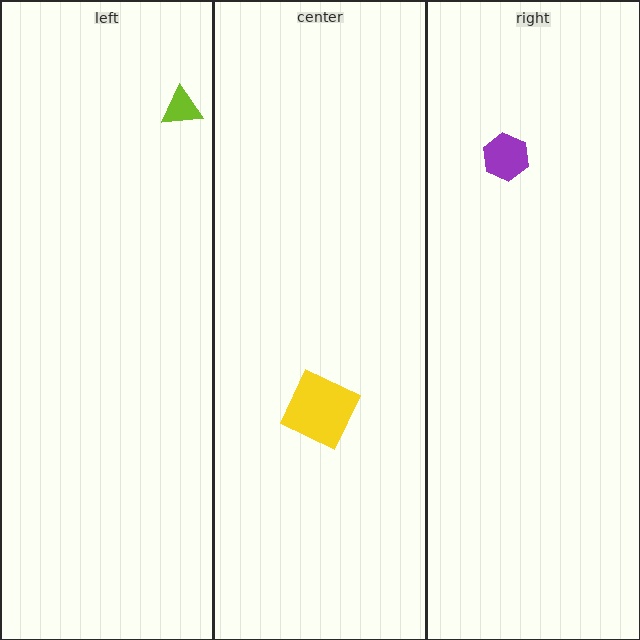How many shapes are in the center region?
1.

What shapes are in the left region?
The lime triangle.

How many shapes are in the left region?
1.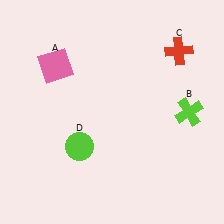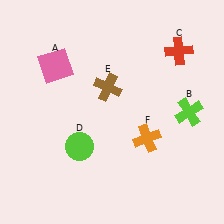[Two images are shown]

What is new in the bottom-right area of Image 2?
An orange cross (F) was added in the bottom-right area of Image 2.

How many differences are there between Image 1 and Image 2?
There are 2 differences between the two images.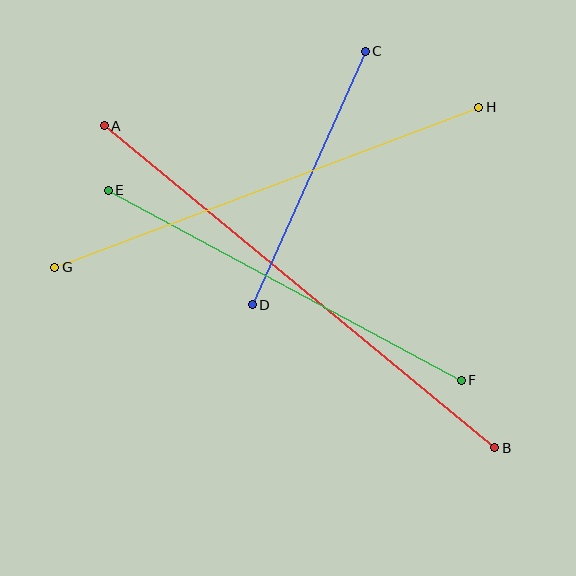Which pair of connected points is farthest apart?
Points A and B are farthest apart.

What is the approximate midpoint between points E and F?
The midpoint is at approximately (285, 285) pixels.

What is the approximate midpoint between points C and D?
The midpoint is at approximately (309, 178) pixels.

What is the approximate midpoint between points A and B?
The midpoint is at approximately (300, 287) pixels.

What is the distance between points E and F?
The distance is approximately 401 pixels.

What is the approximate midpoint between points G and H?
The midpoint is at approximately (267, 187) pixels.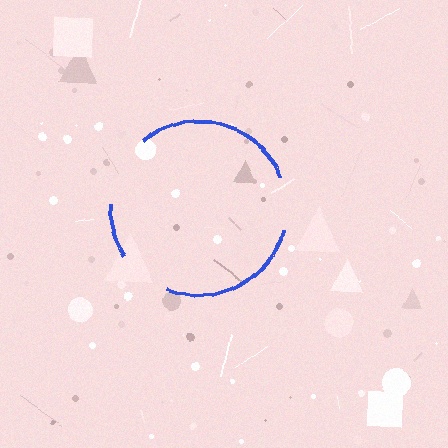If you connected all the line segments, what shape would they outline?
They would outline a circle.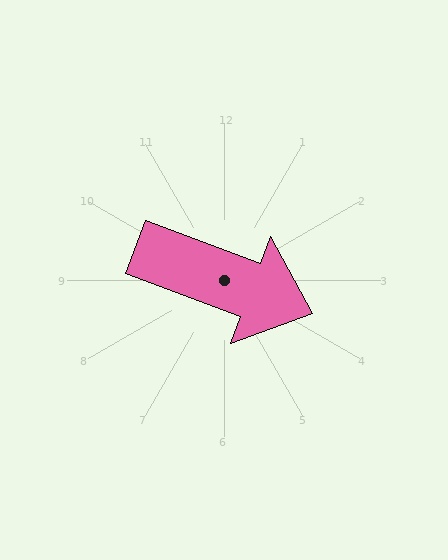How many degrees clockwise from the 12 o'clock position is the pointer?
Approximately 110 degrees.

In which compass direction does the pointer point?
East.